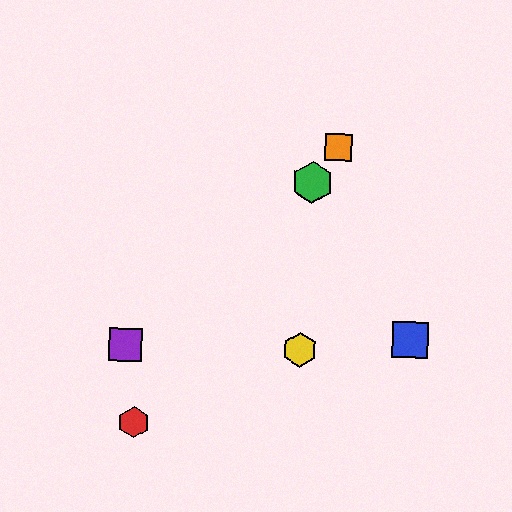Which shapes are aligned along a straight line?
The red hexagon, the green hexagon, the orange square are aligned along a straight line.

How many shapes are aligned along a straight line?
3 shapes (the red hexagon, the green hexagon, the orange square) are aligned along a straight line.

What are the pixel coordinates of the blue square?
The blue square is at (410, 339).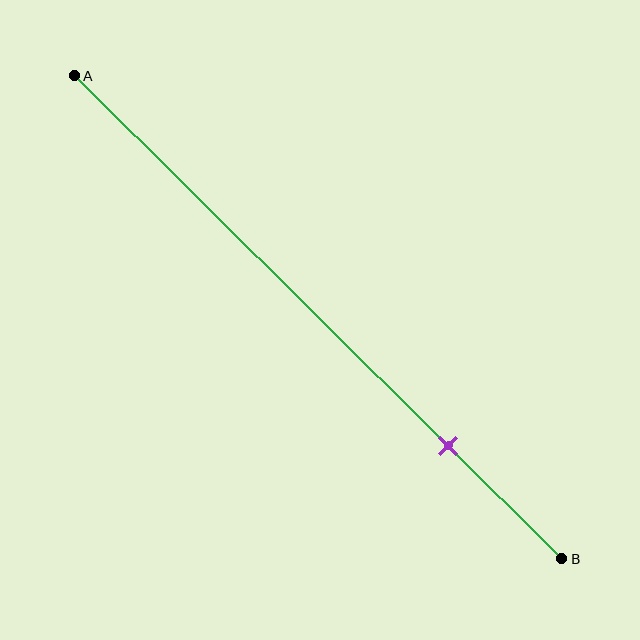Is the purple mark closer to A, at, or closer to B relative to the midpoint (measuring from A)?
The purple mark is closer to point B than the midpoint of segment AB.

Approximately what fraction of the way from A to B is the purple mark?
The purple mark is approximately 75% of the way from A to B.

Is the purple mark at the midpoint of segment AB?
No, the mark is at about 75% from A, not at the 50% midpoint.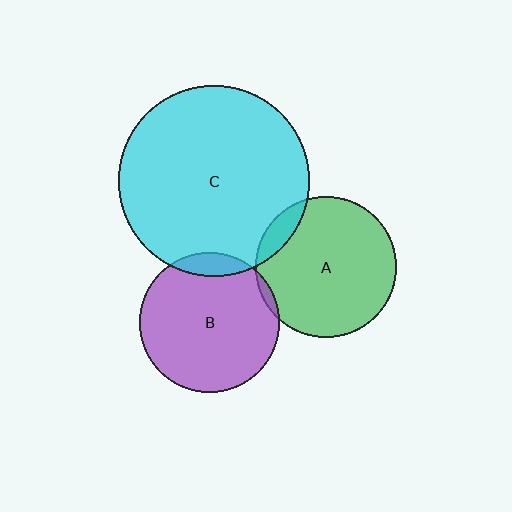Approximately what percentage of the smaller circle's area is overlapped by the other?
Approximately 10%.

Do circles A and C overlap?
Yes.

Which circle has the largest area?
Circle C (cyan).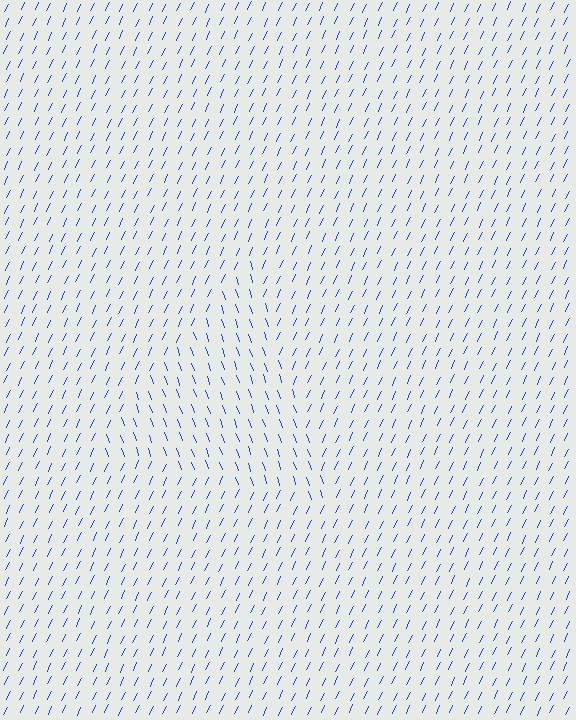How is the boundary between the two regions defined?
The boundary is defined purely by a change in line orientation (approximately 45 degrees difference). All lines are the same color and thickness.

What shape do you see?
I see a triangle.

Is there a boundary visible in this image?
Yes, there is a texture boundary formed by a change in line orientation.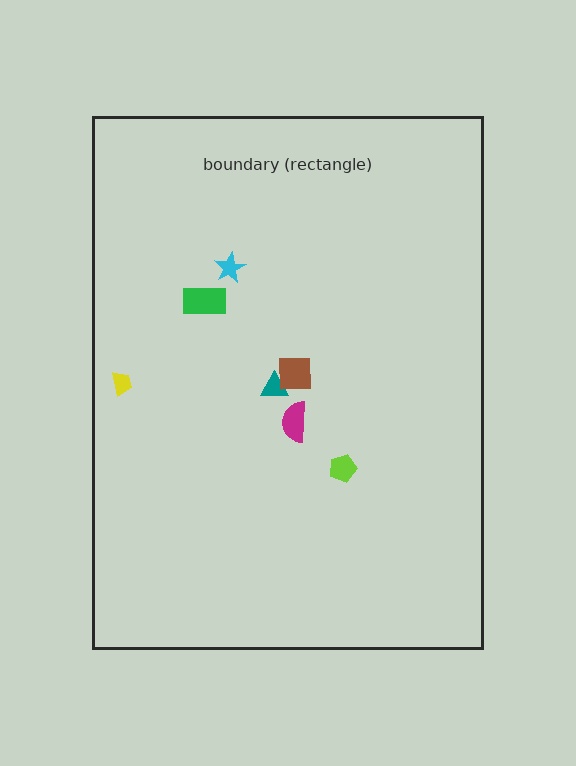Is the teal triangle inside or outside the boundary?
Inside.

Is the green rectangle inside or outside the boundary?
Inside.